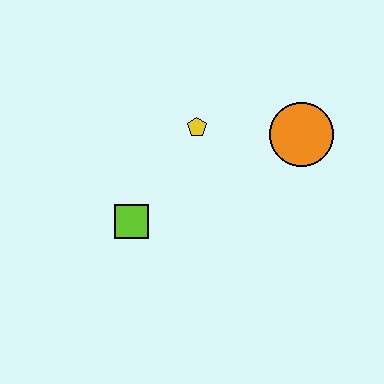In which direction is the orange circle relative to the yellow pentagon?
The orange circle is to the right of the yellow pentagon.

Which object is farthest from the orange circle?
The lime square is farthest from the orange circle.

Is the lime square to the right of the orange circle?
No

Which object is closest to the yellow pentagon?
The orange circle is closest to the yellow pentagon.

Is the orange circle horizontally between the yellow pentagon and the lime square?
No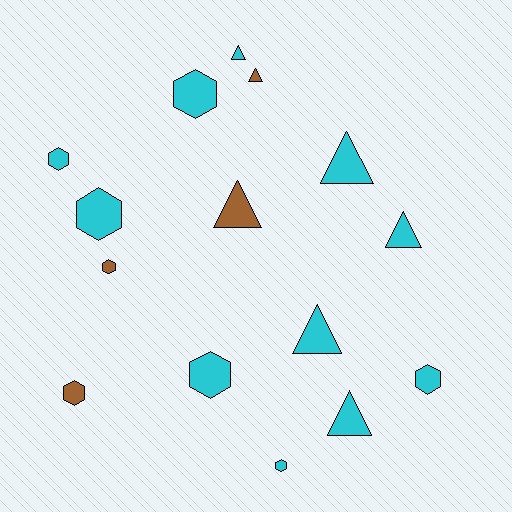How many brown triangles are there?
There are 2 brown triangles.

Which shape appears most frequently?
Hexagon, with 8 objects.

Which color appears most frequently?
Cyan, with 11 objects.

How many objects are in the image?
There are 15 objects.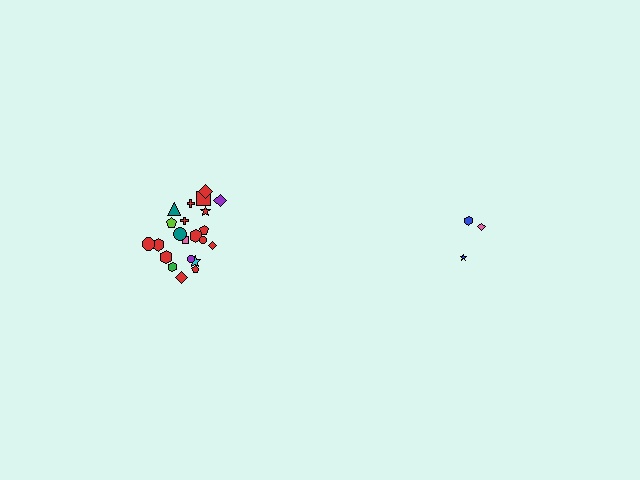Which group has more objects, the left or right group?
The left group.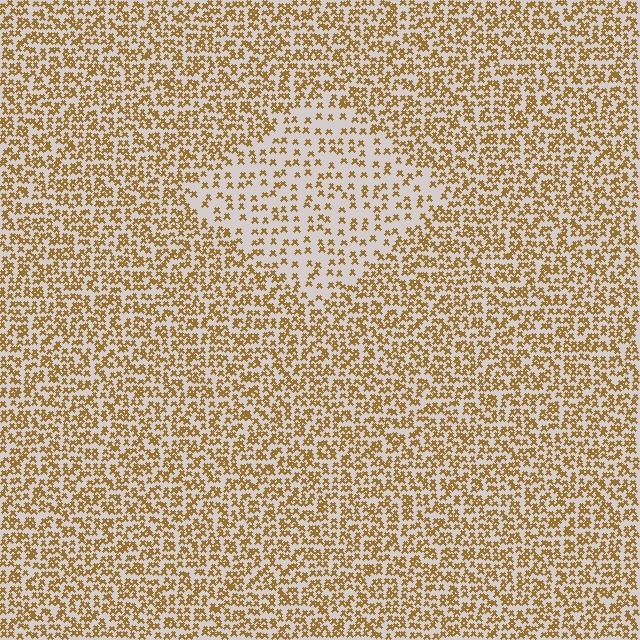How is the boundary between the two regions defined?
The boundary is defined by a change in element density (approximately 2.1x ratio). All elements are the same color, size, and shape.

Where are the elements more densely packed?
The elements are more densely packed outside the diamond boundary.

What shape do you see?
I see a diamond.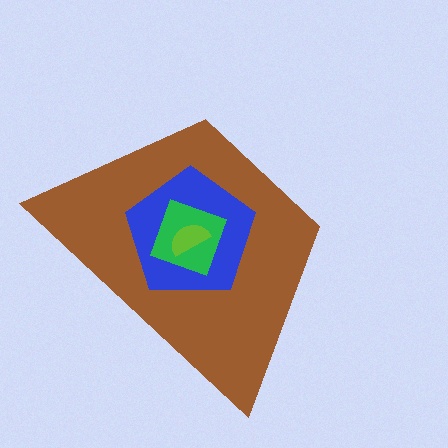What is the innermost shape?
The lime semicircle.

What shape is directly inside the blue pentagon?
The green diamond.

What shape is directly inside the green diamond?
The lime semicircle.